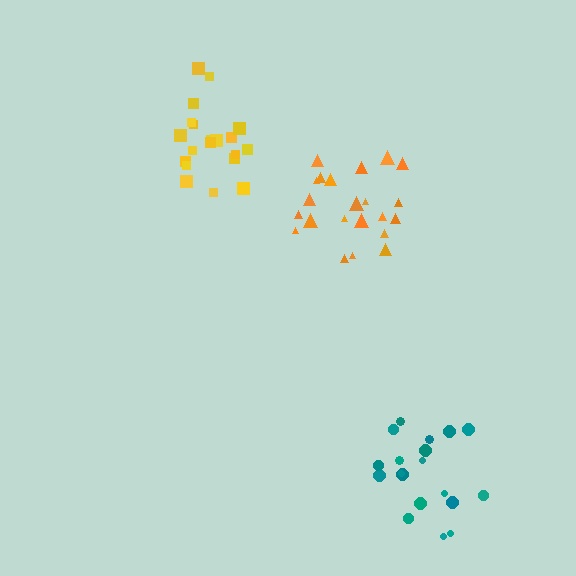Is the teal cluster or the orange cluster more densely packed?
Orange.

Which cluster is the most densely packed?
Yellow.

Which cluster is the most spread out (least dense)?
Teal.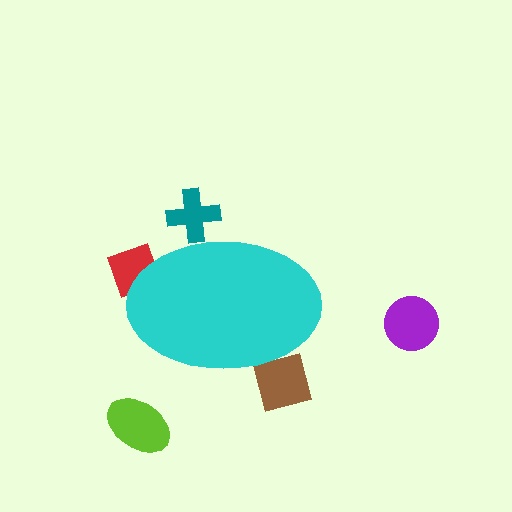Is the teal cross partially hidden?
Yes, the teal cross is partially hidden behind the cyan ellipse.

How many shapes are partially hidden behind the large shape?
3 shapes are partially hidden.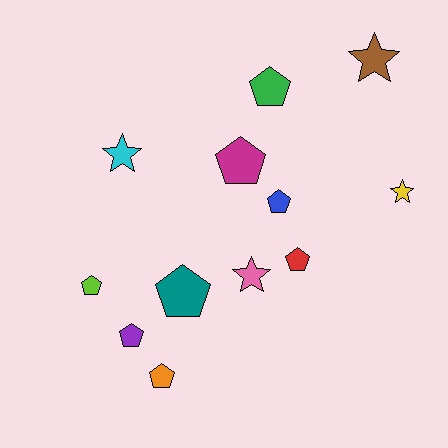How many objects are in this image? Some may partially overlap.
There are 12 objects.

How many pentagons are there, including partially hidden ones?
There are 8 pentagons.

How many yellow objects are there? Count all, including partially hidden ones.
There is 1 yellow object.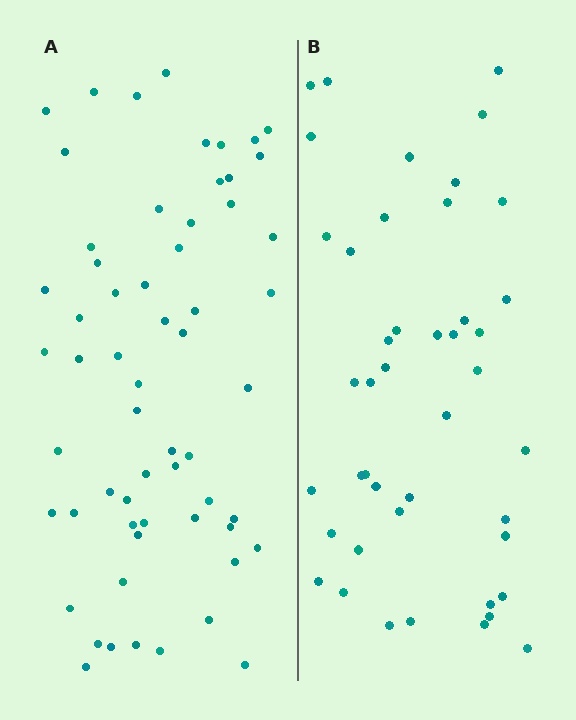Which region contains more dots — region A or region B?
Region A (the left region) has more dots.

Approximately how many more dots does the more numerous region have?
Region A has approximately 15 more dots than region B.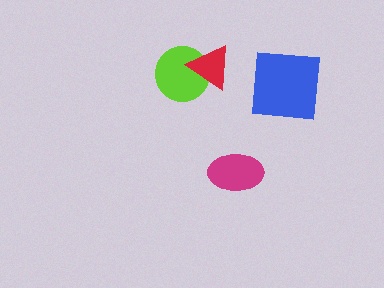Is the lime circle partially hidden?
Yes, it is partially covered by another shape.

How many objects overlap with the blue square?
0 objects overlap with the blue square.